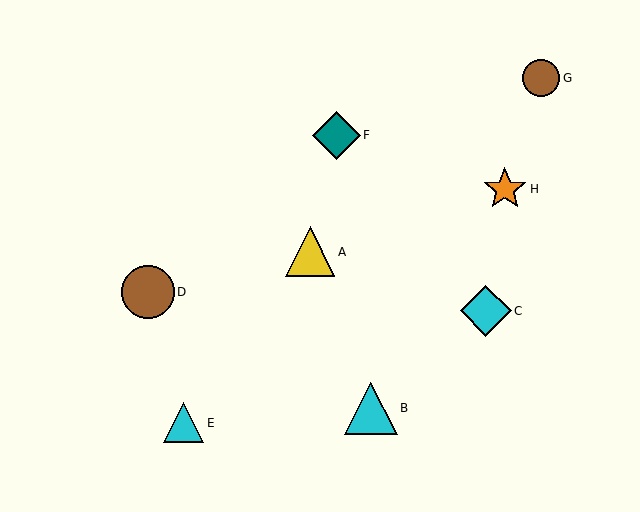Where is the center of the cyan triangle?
The center of the cyan triangle is at (371, 408).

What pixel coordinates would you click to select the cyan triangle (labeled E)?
Click at (183, 423) to select the cyan triangle E.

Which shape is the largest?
The brown circle (labeled D) is the largest.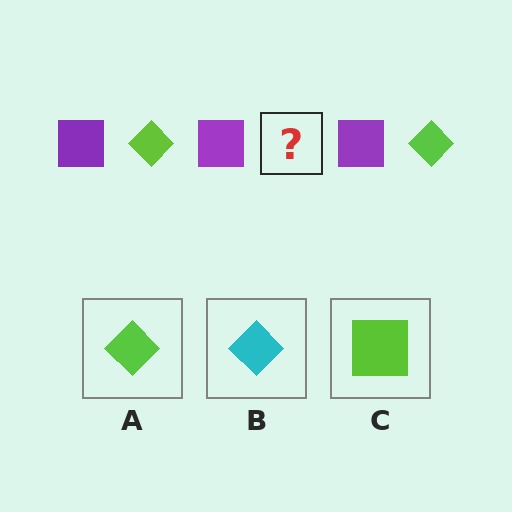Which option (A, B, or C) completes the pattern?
A.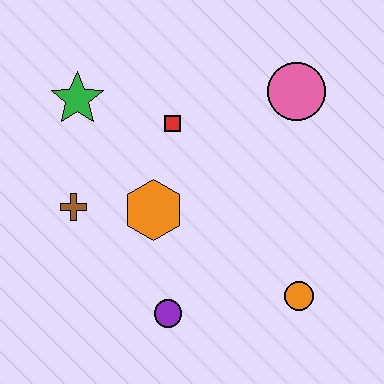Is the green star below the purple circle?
No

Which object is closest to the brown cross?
The orange hexagon is closest to the brown cross.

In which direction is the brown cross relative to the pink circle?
The brown cross is to the left of the pink circle.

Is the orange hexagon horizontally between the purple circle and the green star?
Yes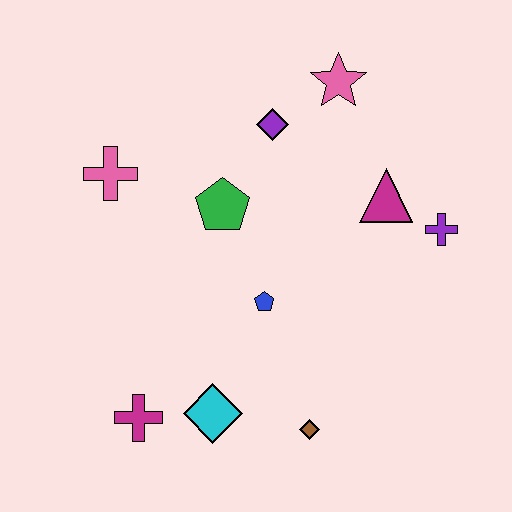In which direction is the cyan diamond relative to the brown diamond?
The cyan diamond is to the left of the brown diamond.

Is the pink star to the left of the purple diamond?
No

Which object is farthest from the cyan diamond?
The pink star is farthest from the cyan diamond.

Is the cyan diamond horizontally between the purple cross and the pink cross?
Yes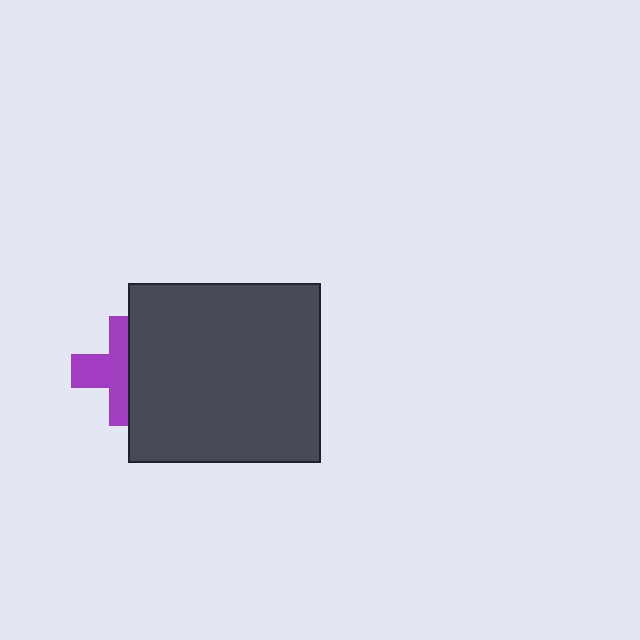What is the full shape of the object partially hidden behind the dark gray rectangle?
The partially hidden object is a purple cross.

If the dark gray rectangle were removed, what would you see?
You would see the complete purple cross.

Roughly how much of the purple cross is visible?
About half of it is visible (roughly 52%).